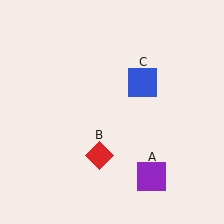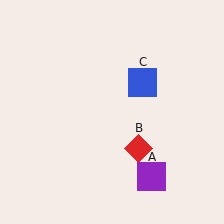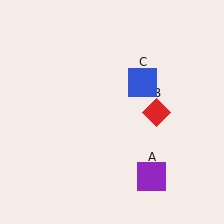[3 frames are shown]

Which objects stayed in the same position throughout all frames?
Purple square (object A) and blue square (object C) remained stationary.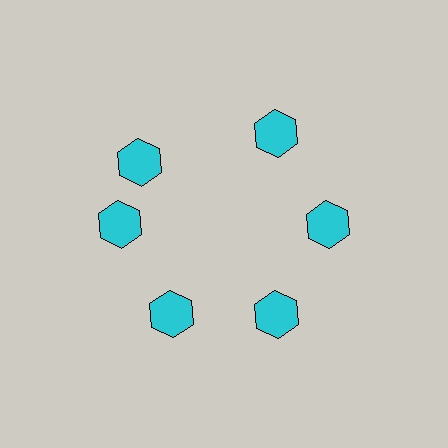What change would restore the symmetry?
The symmetry would be restored by rotating it back into even spacing with its neighbors so that all 6 hexagons sit at equal angles and equal distance from the center.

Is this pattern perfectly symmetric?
No. The 6 cyan hexagons are arranged in a ring, but one element near the 11 o'clock position is rotated out of alignment along the ring, breaking the 6-fold rotational symmetry.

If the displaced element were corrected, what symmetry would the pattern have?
It would have 6-fold rotational symmetry — the pattern would map onto itself every 60 degrees.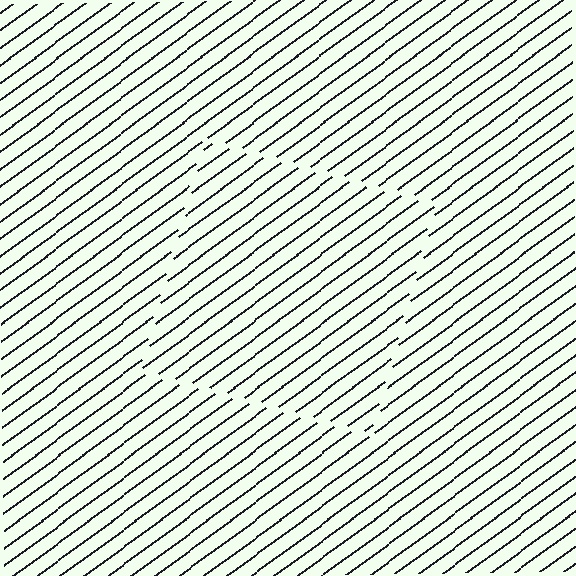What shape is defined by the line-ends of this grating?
An illusory square. The interior of the shape contains the same grating, shifted by half a period — the contour is defined by the phase discontinuity where line-ends from the inner and outer gratings abut.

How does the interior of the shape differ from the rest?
The interior of the shape contains the same grating, shifted by half a period — the contour is defined by the phase discontinuity where line-ends from the inner and outer gratings abut.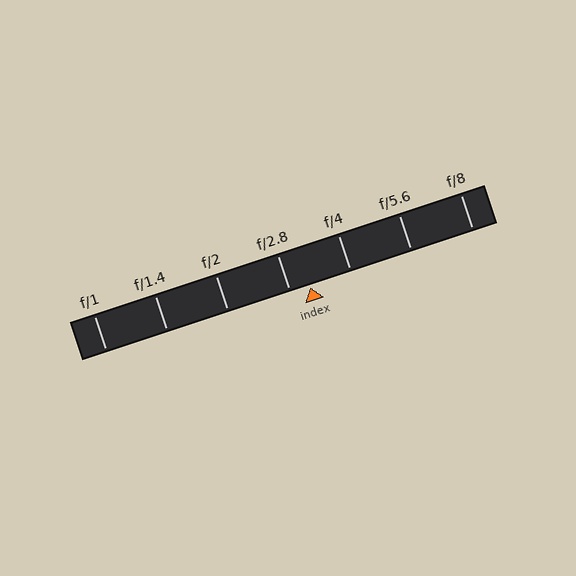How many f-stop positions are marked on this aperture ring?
There are 7 f-stop positions marked.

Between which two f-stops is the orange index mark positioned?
The index mark is between f/2.8 and f/4.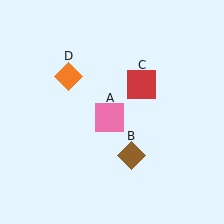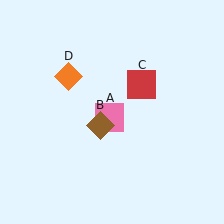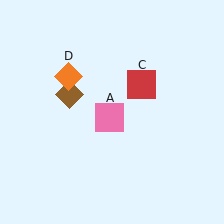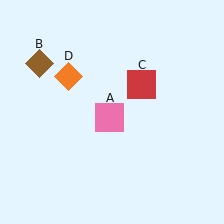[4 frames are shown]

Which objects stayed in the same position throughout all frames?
Pink square (object A) and red square (object C) and orange diamond (object D) remained stationary.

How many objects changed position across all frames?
1 object changed position: brown diamond (object B).